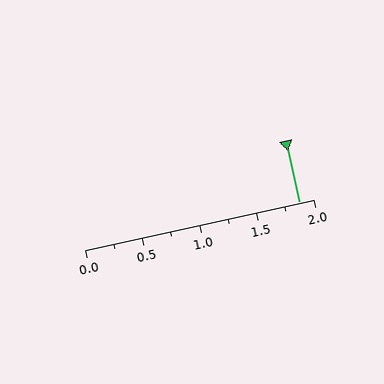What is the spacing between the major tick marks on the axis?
The major ticks are spaced 0.5 apart.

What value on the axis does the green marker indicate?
The marker indicates approximately 1.88.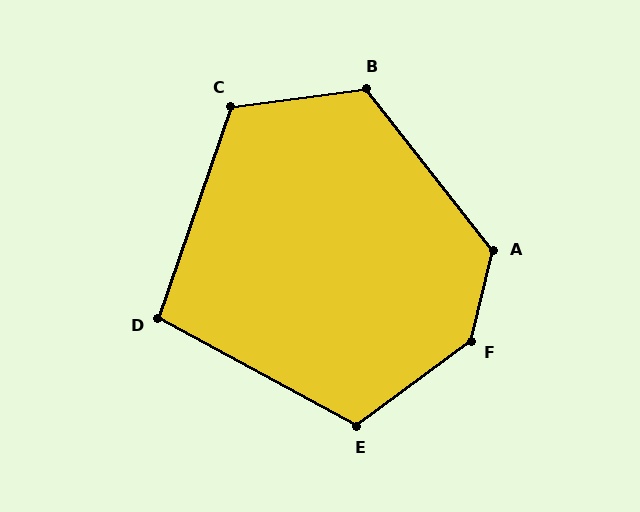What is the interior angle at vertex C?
Approximately 117 degrees (obtuse).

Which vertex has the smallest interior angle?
D, at approximately 99 degrees.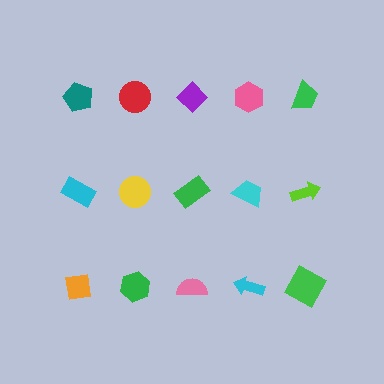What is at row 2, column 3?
A green rectangle.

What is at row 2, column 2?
A yellow circle.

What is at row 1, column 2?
A red circle.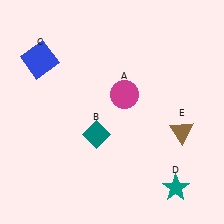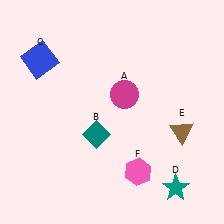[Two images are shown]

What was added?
A pink hexagon (F) was added in Image 2.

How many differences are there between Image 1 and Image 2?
There is 1 difference between the two images.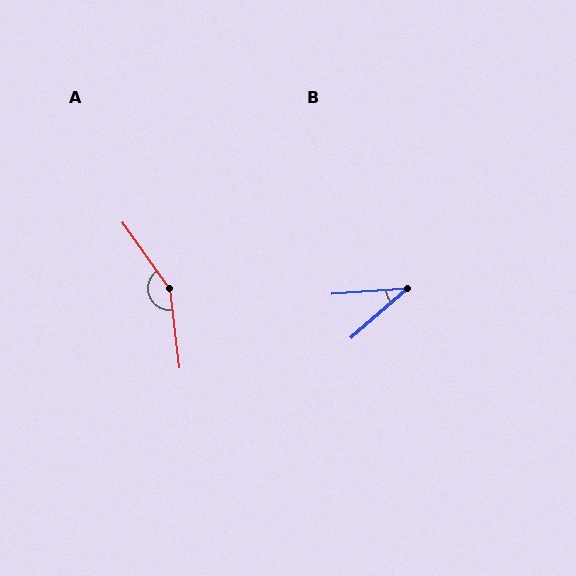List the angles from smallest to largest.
B (37°), A (152°).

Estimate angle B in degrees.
Approximately 37 degrees.